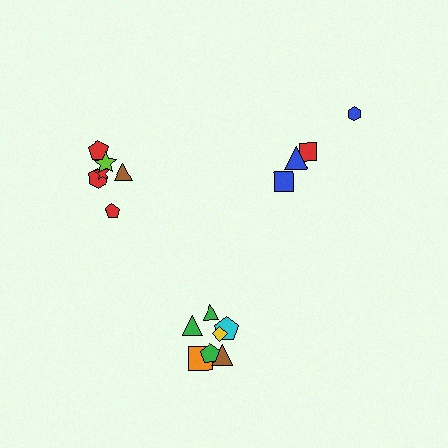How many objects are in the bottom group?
There are 7 objects.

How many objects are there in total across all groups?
There are 17 objects.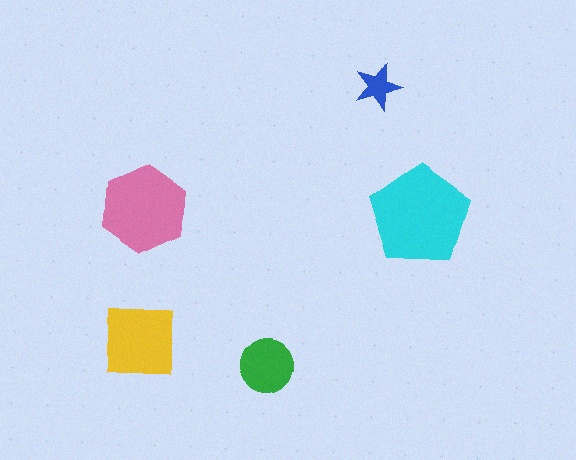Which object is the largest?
The cyan pentagon.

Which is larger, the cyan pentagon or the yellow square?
The cyan pentagon.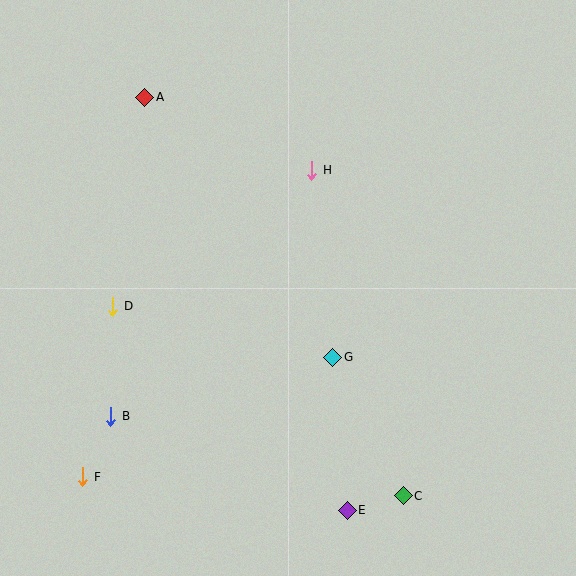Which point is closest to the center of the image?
Point G at (333, 357) is closest to the center.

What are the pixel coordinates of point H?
Point H is at (312, 170).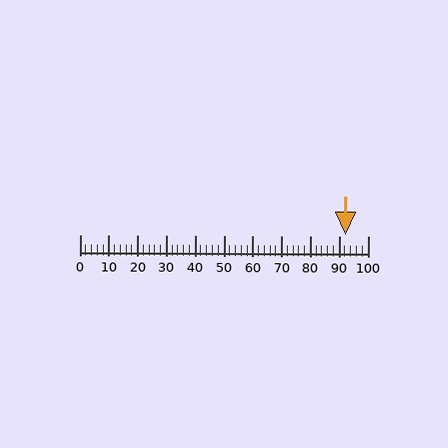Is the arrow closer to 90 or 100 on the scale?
The arrow is closer to 90.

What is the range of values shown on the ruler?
The ruler shows values from 0 to 100.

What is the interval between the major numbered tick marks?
The major tick marks are spaced 10 units apart.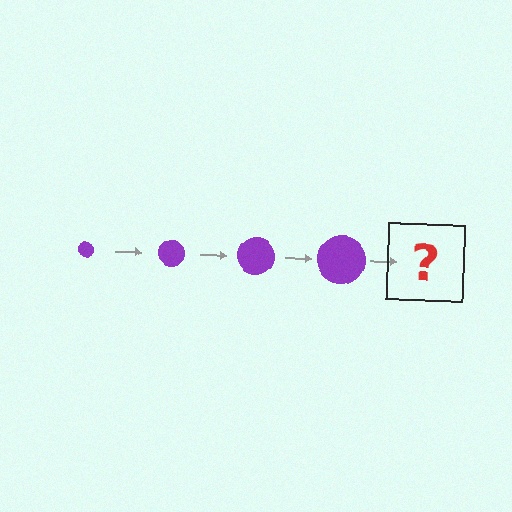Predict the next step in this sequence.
The next step is a purple circle, larger than the previous one.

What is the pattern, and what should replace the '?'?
The pattern is that the circle gets progressively larger each step. The '?' should be a purple circle, larger than the previous one.